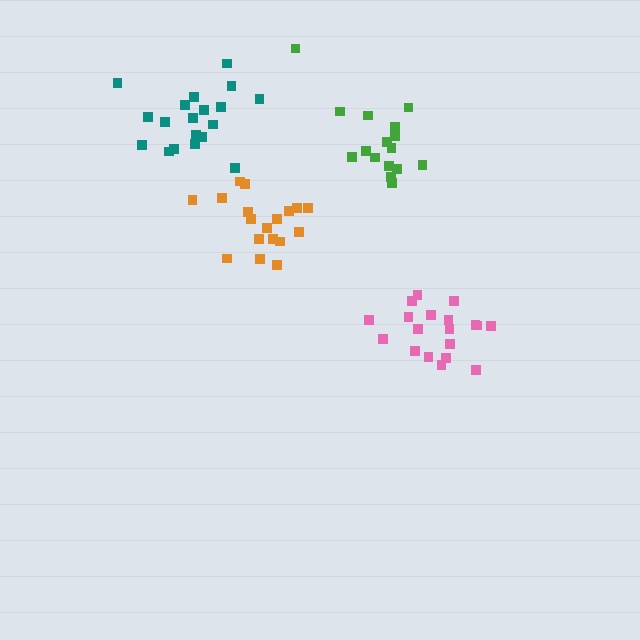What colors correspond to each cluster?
The clusters are colored: teal, pink, green, orange.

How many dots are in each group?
Group 1: 19 dots, Group 2: 19 dots, Group 3: 16 dots, Group 4: 18 dots (72 total).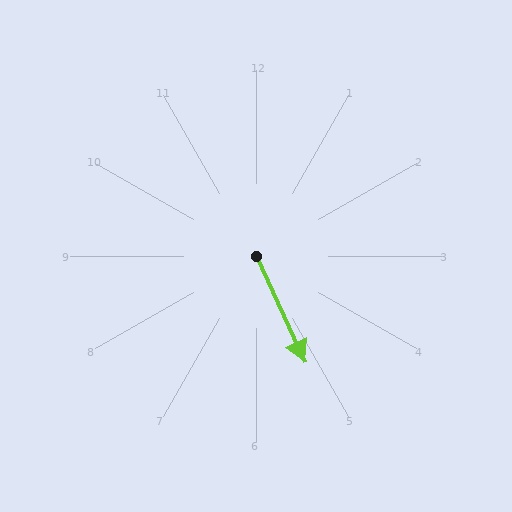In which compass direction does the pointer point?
Southeast.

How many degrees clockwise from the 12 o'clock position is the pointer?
Approximately 155 degrees.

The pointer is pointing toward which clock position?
Roughly 5 o'clock.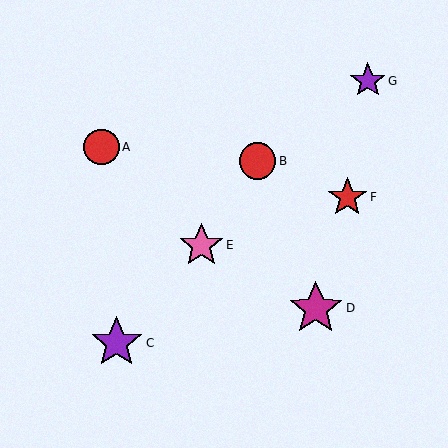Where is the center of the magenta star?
The center of the magenta star is at (316, 309).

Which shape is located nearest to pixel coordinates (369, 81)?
The purple star (labeled G) at (368, 81) is nearest to that location.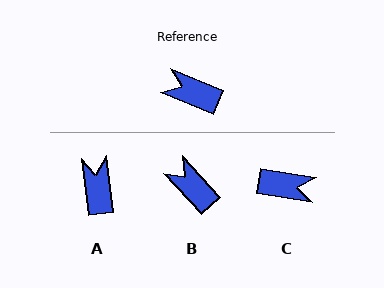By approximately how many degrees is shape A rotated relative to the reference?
Approximately 60 degrees clockwise.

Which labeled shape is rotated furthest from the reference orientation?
C, about 166 degrees away.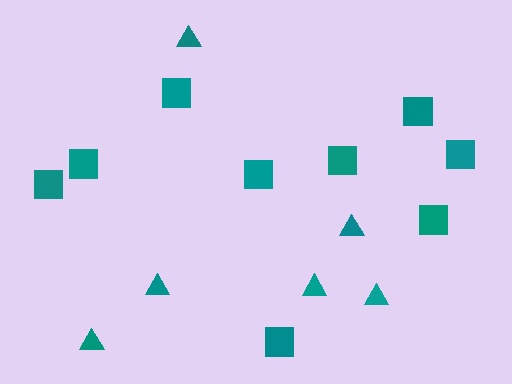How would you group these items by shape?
There are 2 groups: one group of squares (9) and one group of triangles (6).